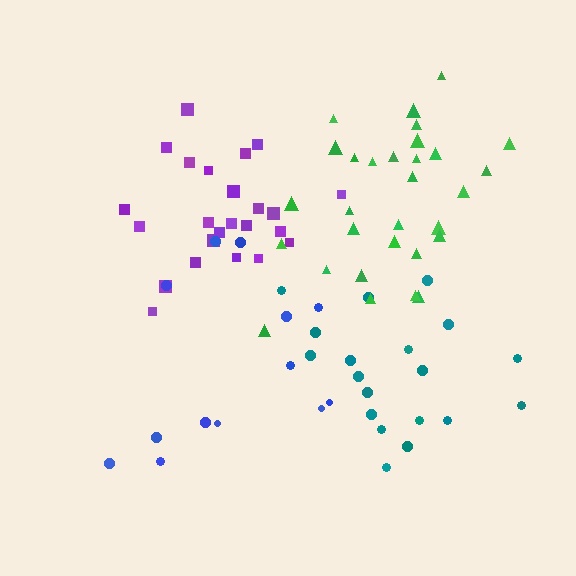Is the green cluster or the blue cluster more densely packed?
Green.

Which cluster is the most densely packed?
Purple.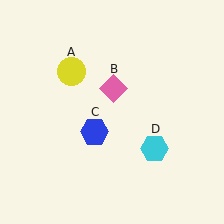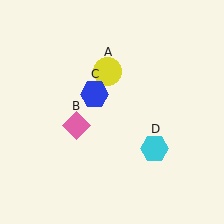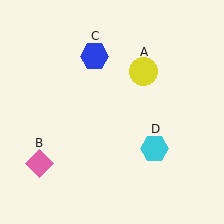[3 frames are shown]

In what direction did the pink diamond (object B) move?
The pink diamond (object B) moved down and to the left.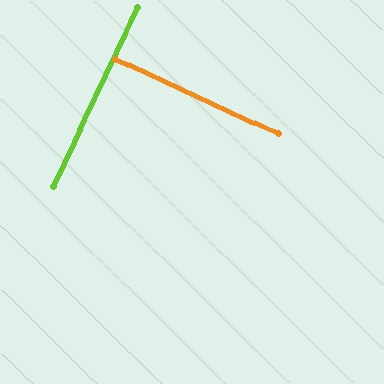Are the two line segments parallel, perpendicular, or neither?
Perpendicular — they meet at approximately 90°.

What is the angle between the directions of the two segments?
Approximately 90 degrees.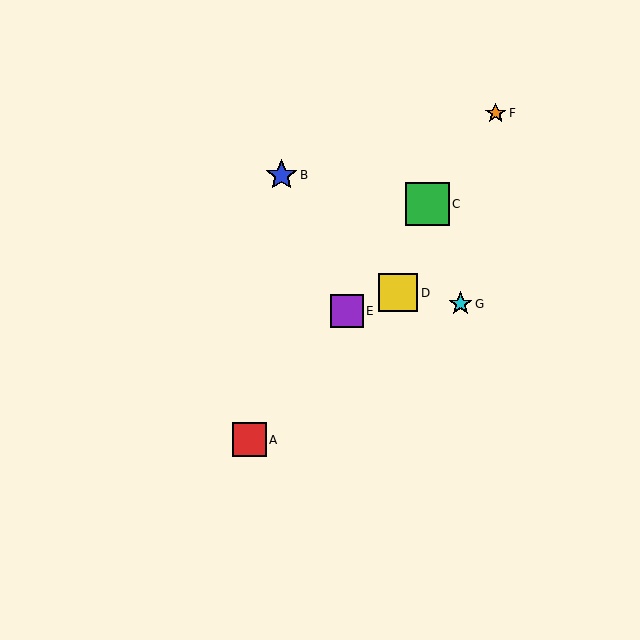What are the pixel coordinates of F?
Object F is at (496, 113).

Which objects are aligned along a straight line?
Objects A, C, E, F are aligned along a straight line.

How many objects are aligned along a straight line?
4 objects (A, C, E, F) are aligned along a straight line.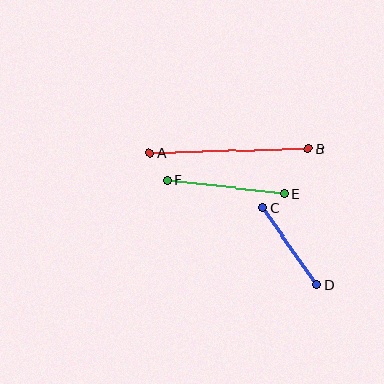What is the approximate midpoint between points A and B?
The midpoint is at approximately (229, 151) pixels.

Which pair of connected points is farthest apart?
Points A and B are farthest apart.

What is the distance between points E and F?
The distance is approximately 118 pixels.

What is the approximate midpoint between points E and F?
The midpoint is at approximately (226, 187) pixels.